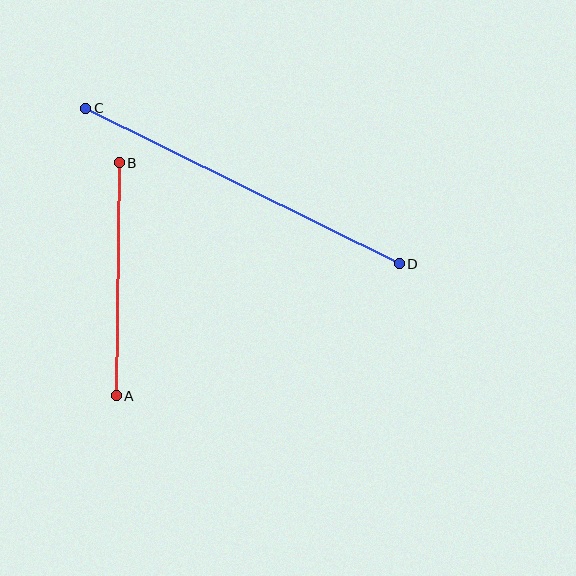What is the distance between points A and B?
The distance is approximately 233 pixels.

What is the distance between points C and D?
The distance is approximately 350 pixels.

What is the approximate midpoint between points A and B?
The midpoint is at approximately (118, 279) pixels.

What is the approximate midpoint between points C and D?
The midpoint is at approximately (242, 186) pixels.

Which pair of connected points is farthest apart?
Points C and D are farthest apart.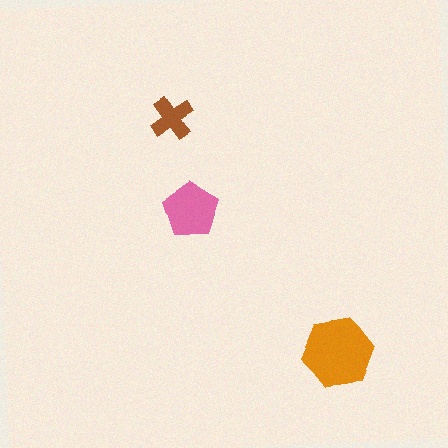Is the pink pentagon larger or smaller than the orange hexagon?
Smaller.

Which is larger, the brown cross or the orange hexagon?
The orange hexagon.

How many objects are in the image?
There are 3 objects in the image.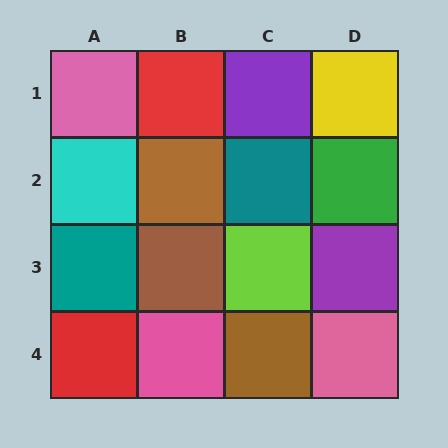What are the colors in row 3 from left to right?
Teal, brown, lime, purple.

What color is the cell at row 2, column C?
Teal.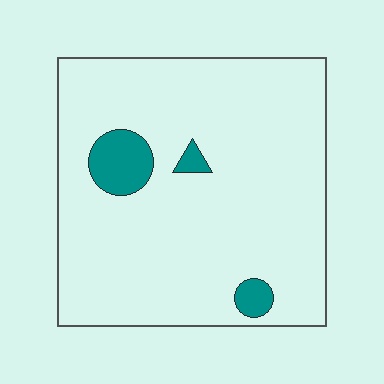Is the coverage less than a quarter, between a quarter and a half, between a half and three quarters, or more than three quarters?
Less than a quarter.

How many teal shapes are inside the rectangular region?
3.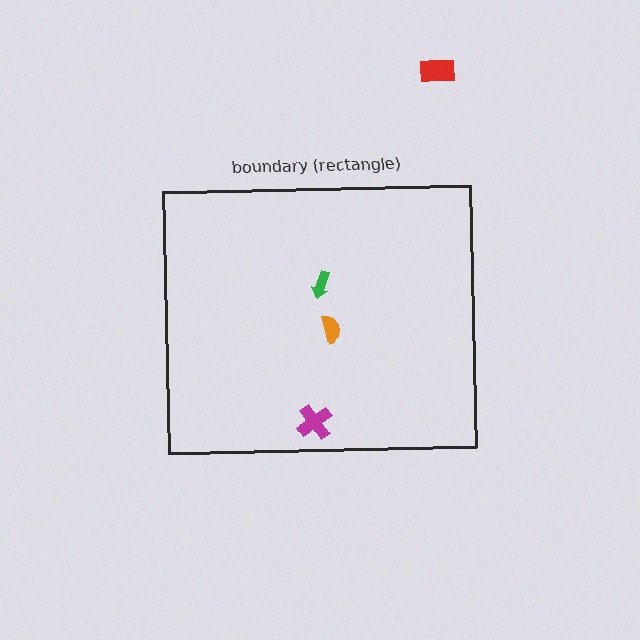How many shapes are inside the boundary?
3 inside, 1 outside.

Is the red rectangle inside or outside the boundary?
Outside.